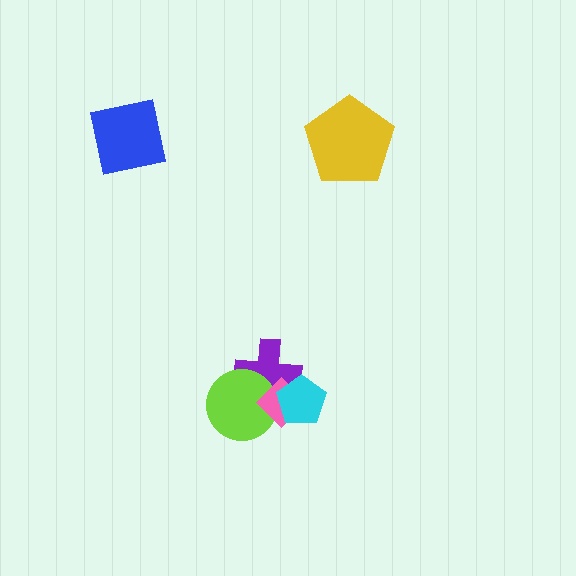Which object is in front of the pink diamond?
The cyan pentagon is in front of the pink diamond.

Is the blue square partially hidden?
No, no other shape covers it.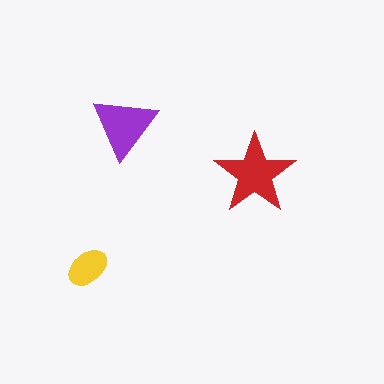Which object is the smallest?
The yellow ellipse.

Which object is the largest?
The red star.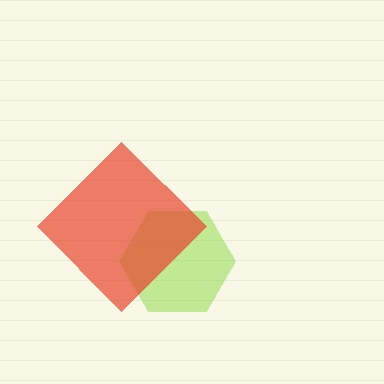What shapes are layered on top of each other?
The layered shapes are: a lime hexagon, a red diamond.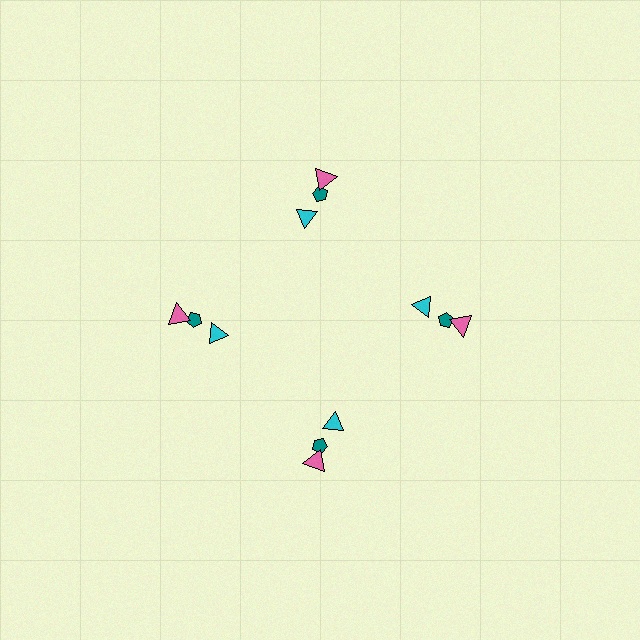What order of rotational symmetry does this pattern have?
This pattern has 4-fold rotational symmetry.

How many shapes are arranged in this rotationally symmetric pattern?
There are 12 shapes, arranged in 4 groups of 3.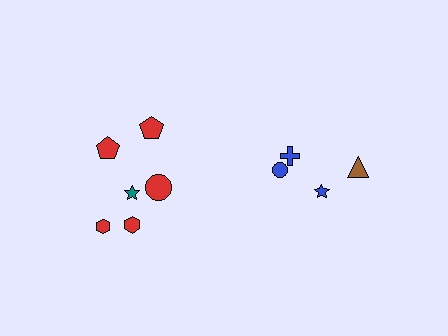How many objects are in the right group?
There are 4 objects.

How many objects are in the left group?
There are 6 objects.